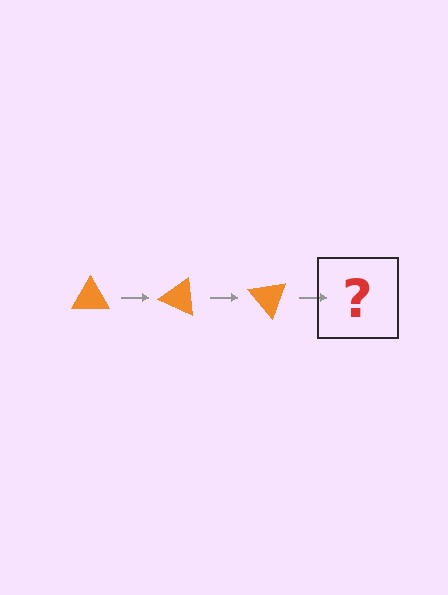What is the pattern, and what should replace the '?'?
The pattern is that the triangle rotates 25 degrees each step. The '?' should be an orange triangle rotated 75 degrees.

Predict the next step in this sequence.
The next step is an orange triangle rotated 75 degrees.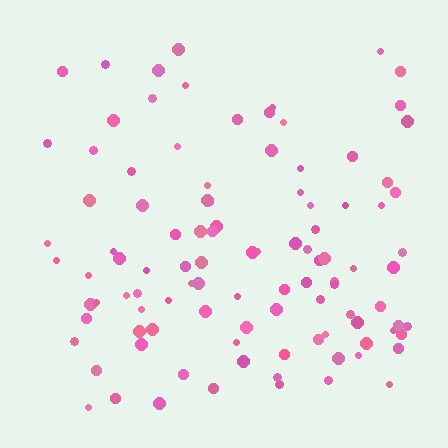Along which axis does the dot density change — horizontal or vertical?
Vertical.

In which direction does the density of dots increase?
From top to bottom, with the bottom side densest.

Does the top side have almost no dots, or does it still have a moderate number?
Still a moderate number, just noticeably fewer than the bottom.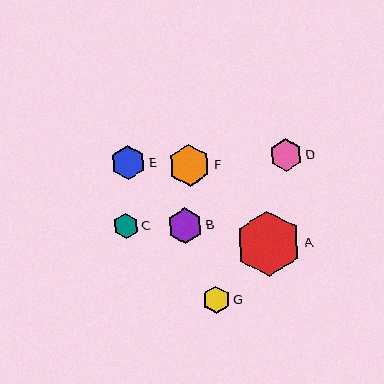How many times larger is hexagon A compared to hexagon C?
Hexagon A is approximately 2.6 times the size of hexagon C.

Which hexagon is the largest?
Hexagon A is the largest with a size of approximately 65 pixels.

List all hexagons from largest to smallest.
From largest to smallest: A, F, B, E, D, G, C.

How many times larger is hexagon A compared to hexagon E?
Hexagon A is approximately 1.9 times the size of hexagon E.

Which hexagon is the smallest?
Hexagon C is the smallest with a size of approximately 25 pixels.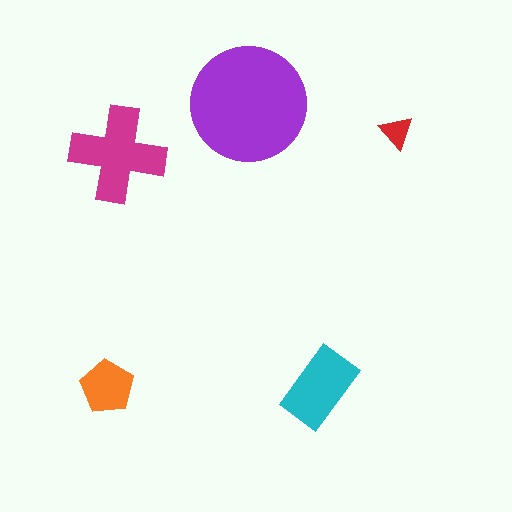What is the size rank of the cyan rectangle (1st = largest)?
3rd.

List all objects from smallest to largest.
The red triangle, the orange pentagon, the cyan rectangle, the magenta cross, the purple circle.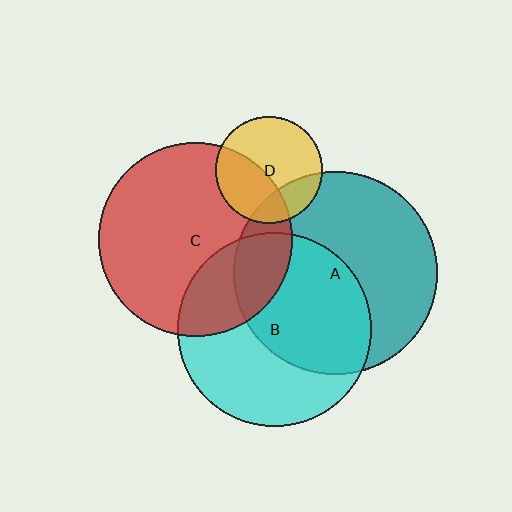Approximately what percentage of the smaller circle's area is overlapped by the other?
Approximately 25%.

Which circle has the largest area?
Circle A (teal).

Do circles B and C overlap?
Yes.